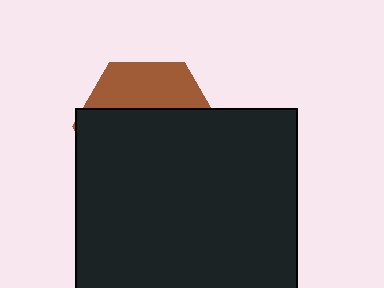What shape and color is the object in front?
The object in front is a black square.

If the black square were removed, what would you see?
You would see the complete brown hexagon.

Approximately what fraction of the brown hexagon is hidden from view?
Roughly 68% of the brown hexagon is hidden behind the black square.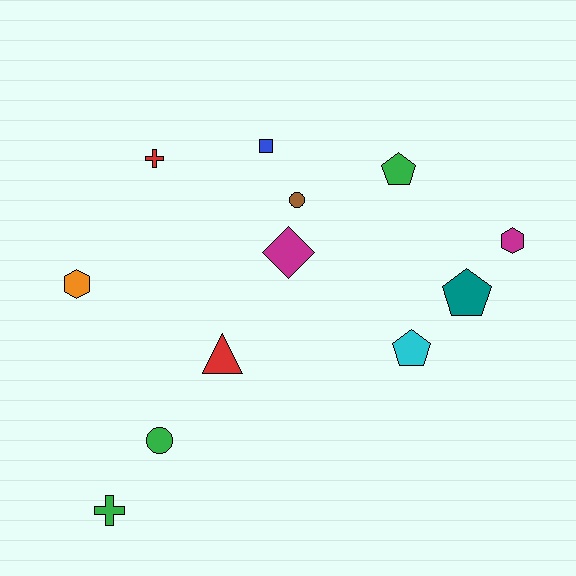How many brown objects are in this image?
There is 1 brown object.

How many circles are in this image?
There are 2 circles.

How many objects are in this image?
There are 12 objects.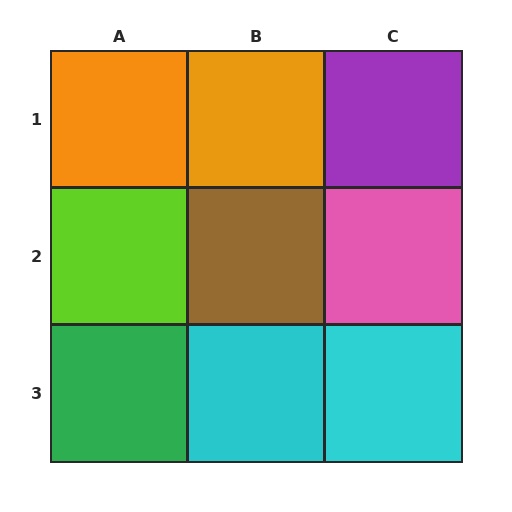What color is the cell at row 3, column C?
Cyan.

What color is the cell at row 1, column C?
Purple.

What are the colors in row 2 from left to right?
Lime, brown, pink.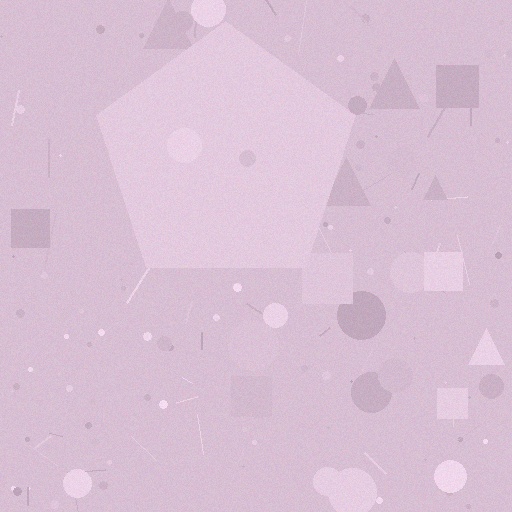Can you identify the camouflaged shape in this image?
The camouflaged shape is a pentagon.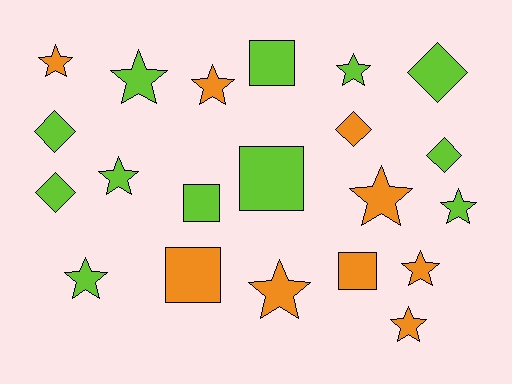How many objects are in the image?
There are 21 objects.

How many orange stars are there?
There are 6 orange stars.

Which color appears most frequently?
Lime, with 12 objects.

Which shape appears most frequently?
Star, with 11 objects.